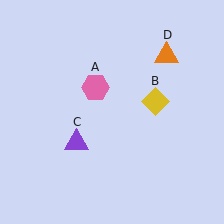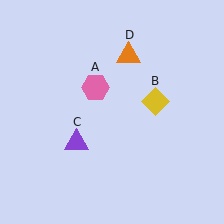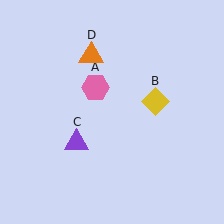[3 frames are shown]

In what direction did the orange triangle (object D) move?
The orange triangle (object D) moved left.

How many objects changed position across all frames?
1 object changed position: orange triangle (object D).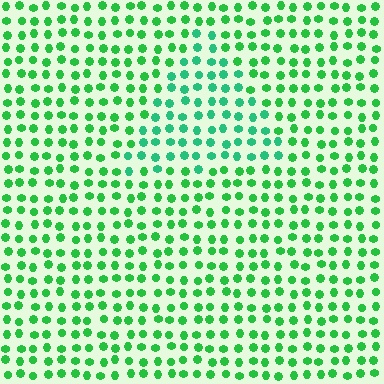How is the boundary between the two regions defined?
The boundary is defined purely by a slight shift in hue (about 24 degrees). Spacing, size, and orientation are identical on both sides.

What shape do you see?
I see a triangle.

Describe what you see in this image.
The image is filled with small green elements in a uniform arrangement. A triangle-shaped region is visible where the elements are tinted to a slightly different hue, forming a subtle color boundary.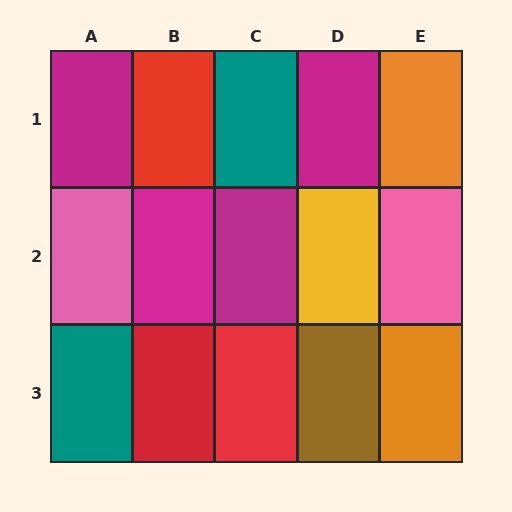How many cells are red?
3 cells are red.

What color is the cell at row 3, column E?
Orange.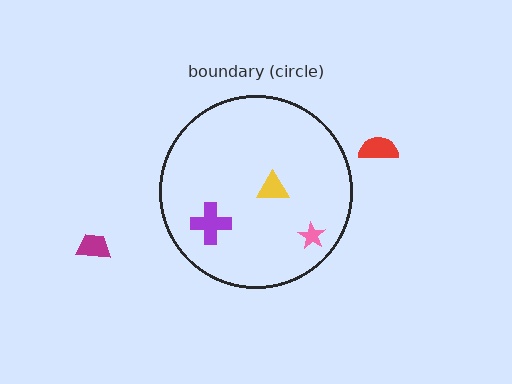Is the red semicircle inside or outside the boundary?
Outside.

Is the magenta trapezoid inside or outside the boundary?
Outside.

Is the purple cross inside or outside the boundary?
Inside.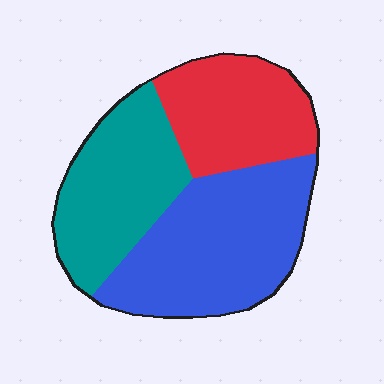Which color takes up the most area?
Blue, at roughly 40%.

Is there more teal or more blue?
Blue.